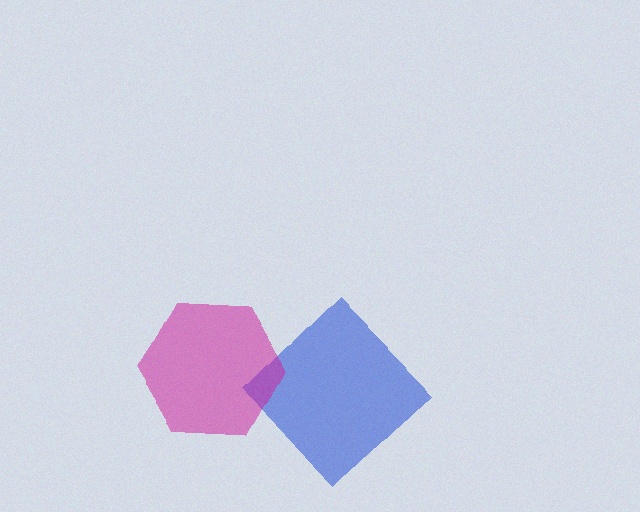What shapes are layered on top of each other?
The layered shapes are: a blue diamond, a magenta hexagon.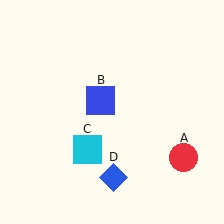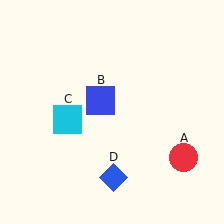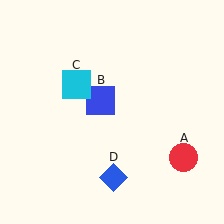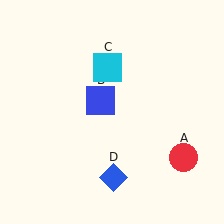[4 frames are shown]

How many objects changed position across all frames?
1 object changed position: cyan square (object C).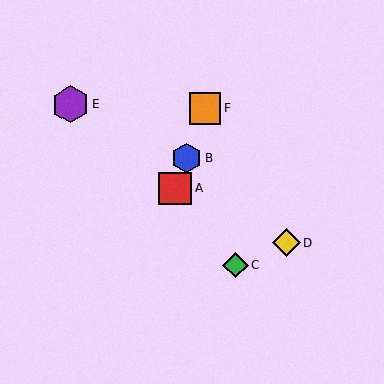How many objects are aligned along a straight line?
3 objects (A, B, F) are aligned along a straight line.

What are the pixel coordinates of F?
Object F is at (205, 108).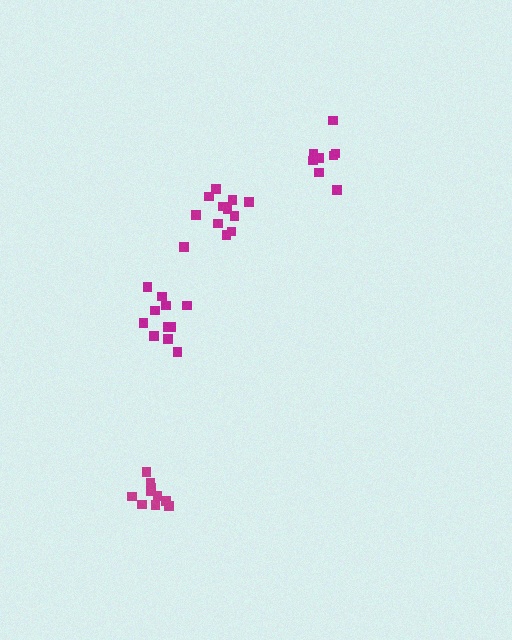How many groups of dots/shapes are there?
There are 4 groups.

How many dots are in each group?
Group 1: 12 dots, Group 2: 11 dots, Group 3: 11 dots, Group 4: 8 dots (42 total).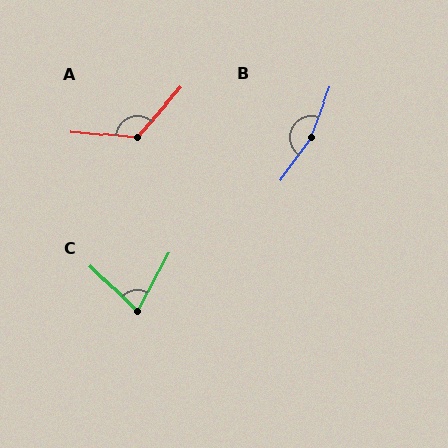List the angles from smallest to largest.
C (74°), A (126°), B (166°).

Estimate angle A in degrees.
Approximately 126 degrees.